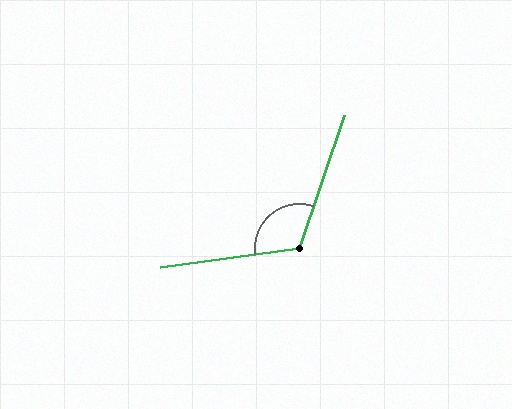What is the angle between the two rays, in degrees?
Approximately 116 degrees.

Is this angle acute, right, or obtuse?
It is obtuse.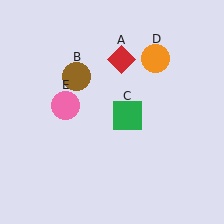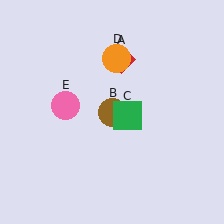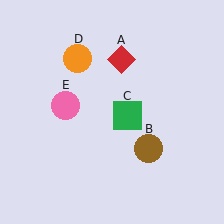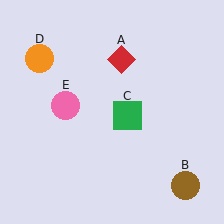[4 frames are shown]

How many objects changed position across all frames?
2 objects changed position: brown circle (object B), orange circle (object D).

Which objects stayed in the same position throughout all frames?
Red diamond (object A) and green square (object C) and pink circle (object E) remained stationary.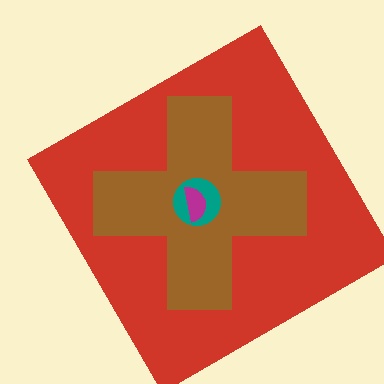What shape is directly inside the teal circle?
The magenta semicircle.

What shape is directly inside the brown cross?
The teal circle.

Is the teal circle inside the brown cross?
Yes.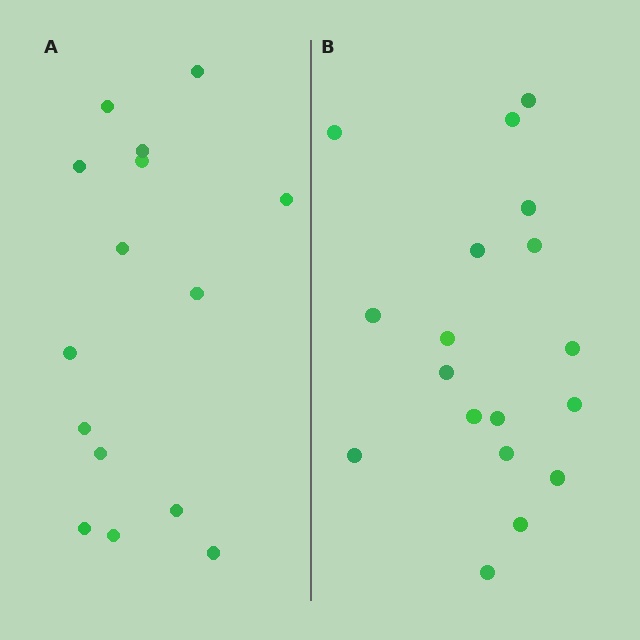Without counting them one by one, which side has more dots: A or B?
Region B (the right region) has more dots.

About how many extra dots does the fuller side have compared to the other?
Region B has just a few more — roughly 2 or 3 more dots than region A.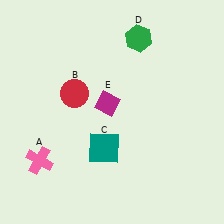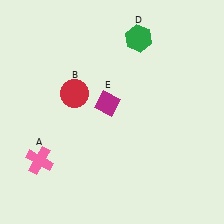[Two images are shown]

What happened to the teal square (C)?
The teal square (C) was removed in Image 2. It was in the bottom-left area of Image 1.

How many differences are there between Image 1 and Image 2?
There is 1 difference between the two images.